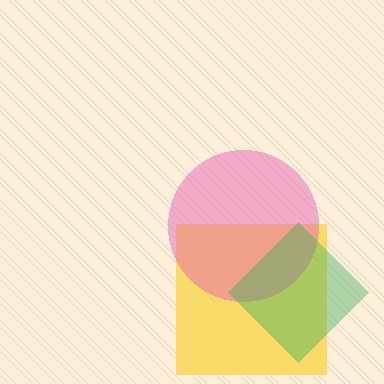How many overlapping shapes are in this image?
There are 3 overlapping shapes in the image.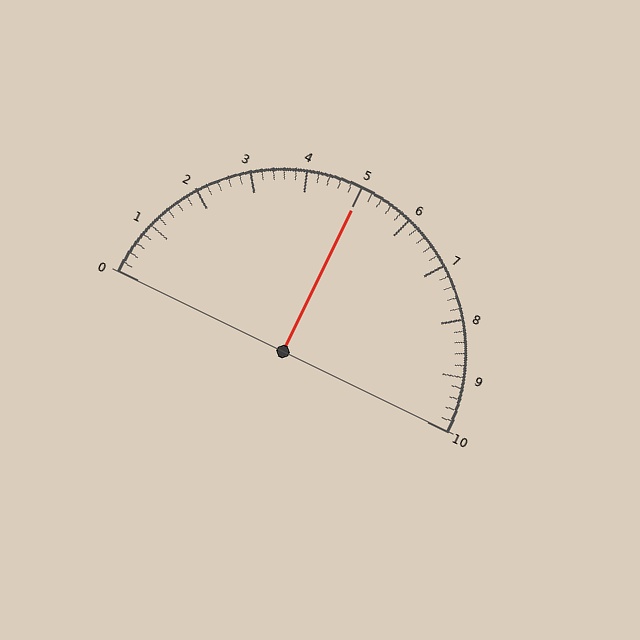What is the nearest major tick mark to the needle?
The nearest major tick mark is 5.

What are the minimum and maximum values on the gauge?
The gauge ranges from 0 to 10.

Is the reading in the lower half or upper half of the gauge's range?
The reading is in the upper half of the range (0 to 10).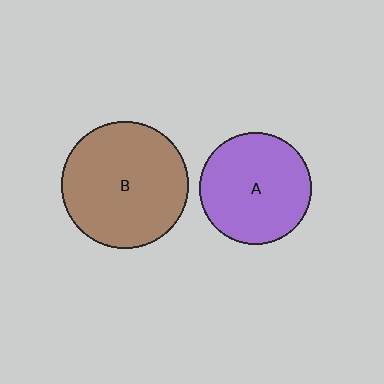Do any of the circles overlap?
No, none of the circles overlap.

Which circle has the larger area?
Circle B (brown).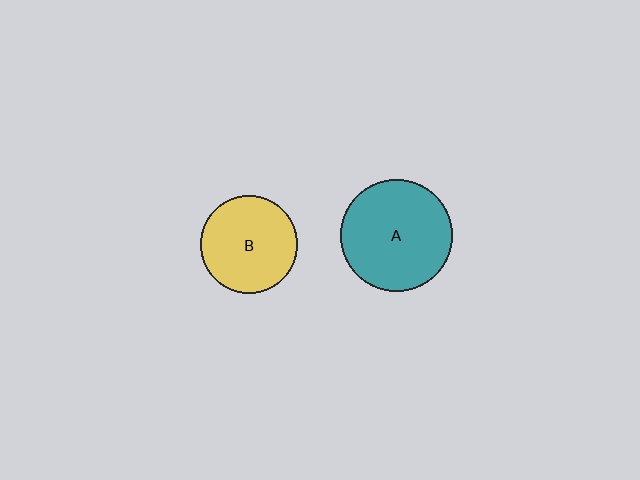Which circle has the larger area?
Circle A (teal).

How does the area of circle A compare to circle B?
Approximately 1.3 times.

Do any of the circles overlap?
No, none of the circles overlap.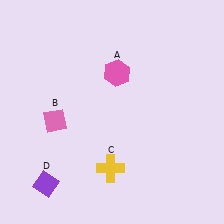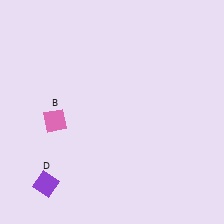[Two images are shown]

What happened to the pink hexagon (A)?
The pink hexagon (A) was removed in Image 2. It was in the top-right area of Image 1.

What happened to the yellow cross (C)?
The yellow cross (C) was removed in Image 2. It was in the bottom-left area of Image 1.